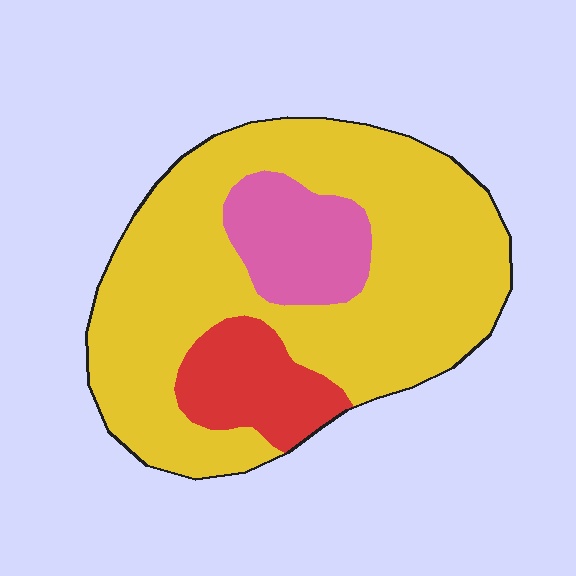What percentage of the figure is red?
Red covers 13% of the figure.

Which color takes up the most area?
Yellow, at roughly 75%.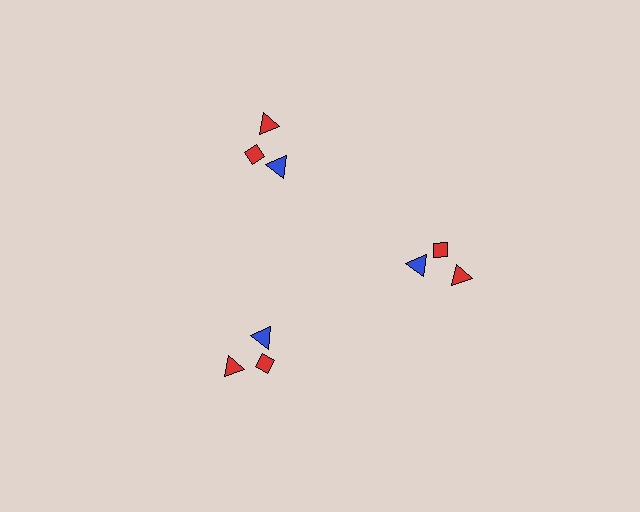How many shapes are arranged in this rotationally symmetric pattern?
There are 9 shapes, arranged in 3 groups of 3.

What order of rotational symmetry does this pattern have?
This pattern has 3-fold rotational symmetry.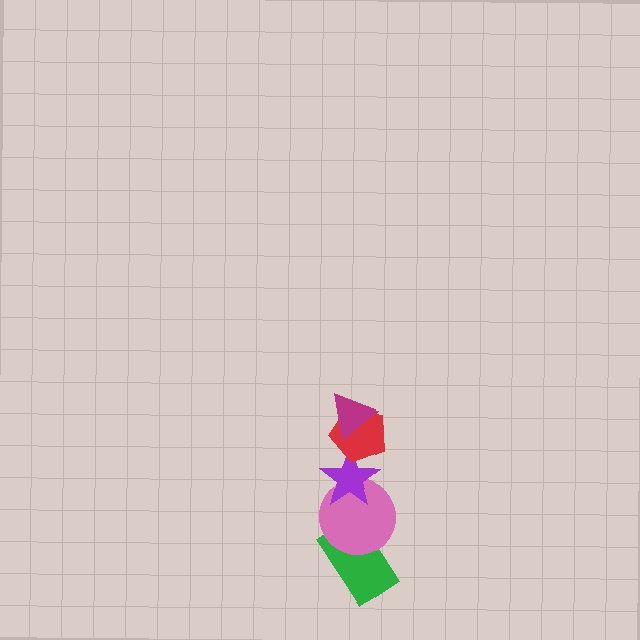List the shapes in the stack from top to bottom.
From top to bottom: the magenta triangle, the red pentagon, the purple star, the pink circle, the green rectangle.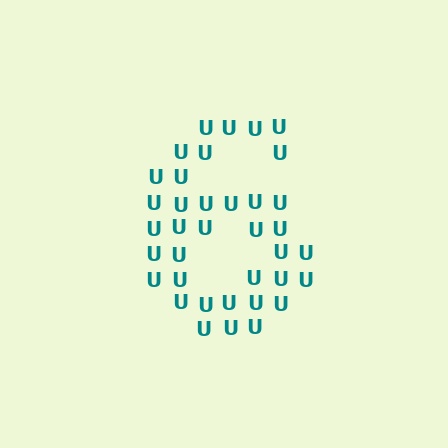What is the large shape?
The large shape is the digit 6.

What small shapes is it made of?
It is made of small letter U's.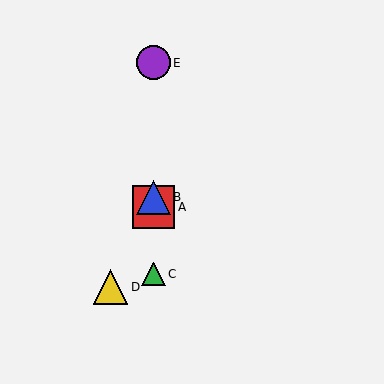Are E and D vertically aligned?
No, E is at x≈153 and D is at x≈110.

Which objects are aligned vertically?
Objects A, B, C, E are aligned vertically.